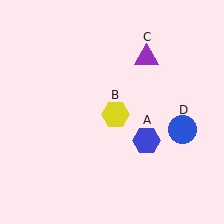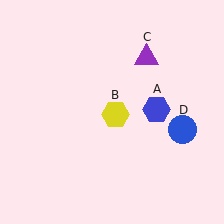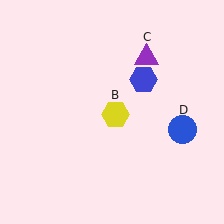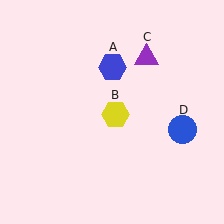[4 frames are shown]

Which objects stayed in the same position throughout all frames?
Yellow hexagon (object B) and purple triangle (object C) and blue circle (object D) remained stationary.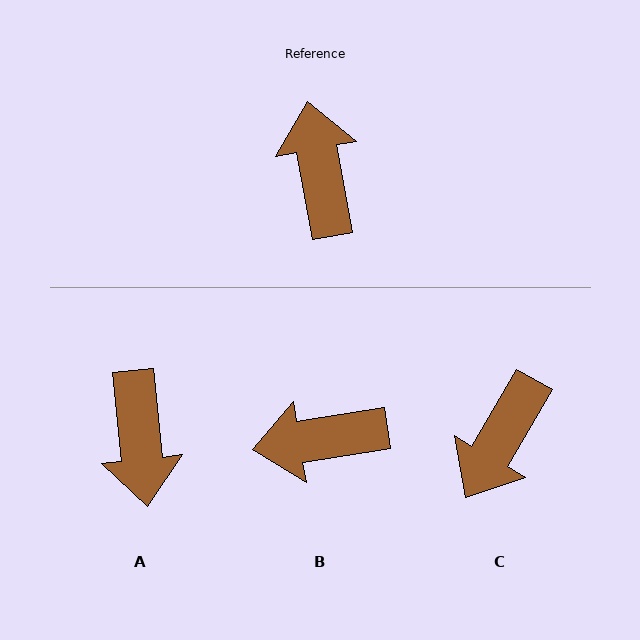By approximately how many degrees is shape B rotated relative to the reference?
Approximately 88 degrees counter-clockwise.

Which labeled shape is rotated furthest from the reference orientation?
A, about 175 degrees away.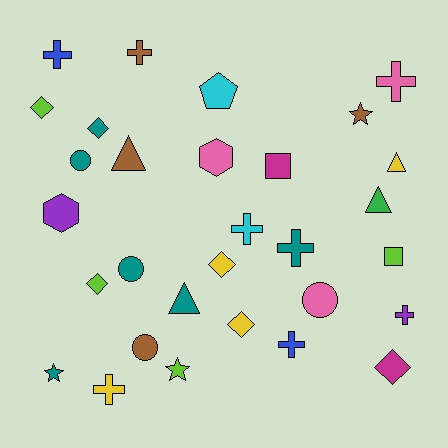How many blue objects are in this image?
There are 2 blue objects.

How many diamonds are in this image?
There are 6 diamonds.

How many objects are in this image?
There are 30 objects.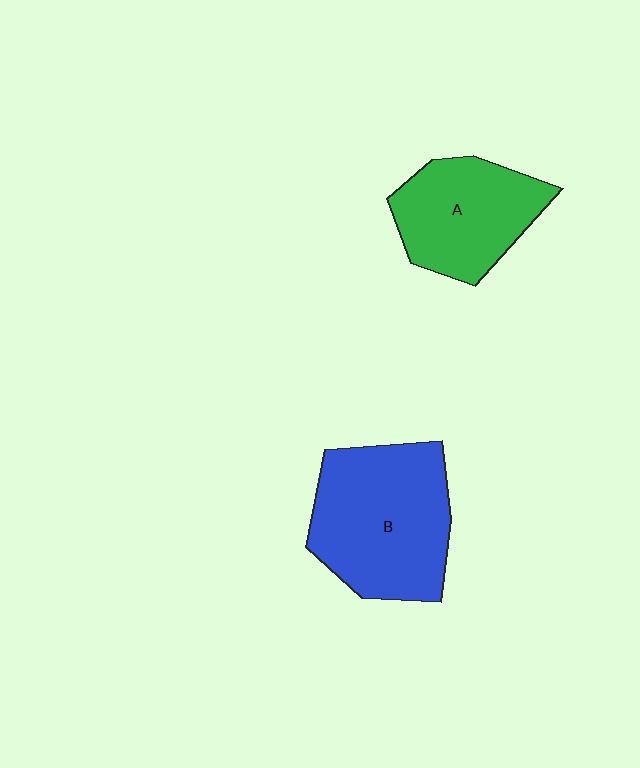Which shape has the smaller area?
Shape A (green).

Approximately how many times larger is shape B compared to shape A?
Approximately 1.4 times.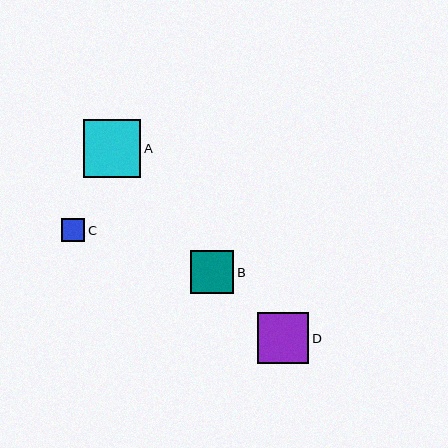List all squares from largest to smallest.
From largest to smallest: A, D, B, C.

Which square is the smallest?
Square C is the smallest with a size of approximately 23 pixels.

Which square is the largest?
Square A is the largest with a size of approximately 58 pixels.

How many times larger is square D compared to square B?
Square D is approximately 1.2 times the size of square B.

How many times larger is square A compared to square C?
Square A is approximately 2.5 times the size of square C.